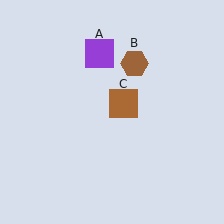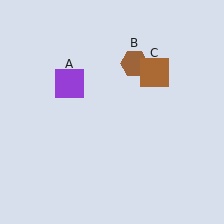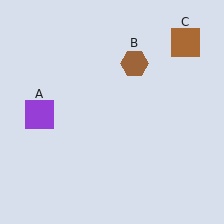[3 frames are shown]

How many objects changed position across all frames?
2 objects changed position: purple square (object A), brown square (object C).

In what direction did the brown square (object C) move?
The brown square (object C) moved up and to the right.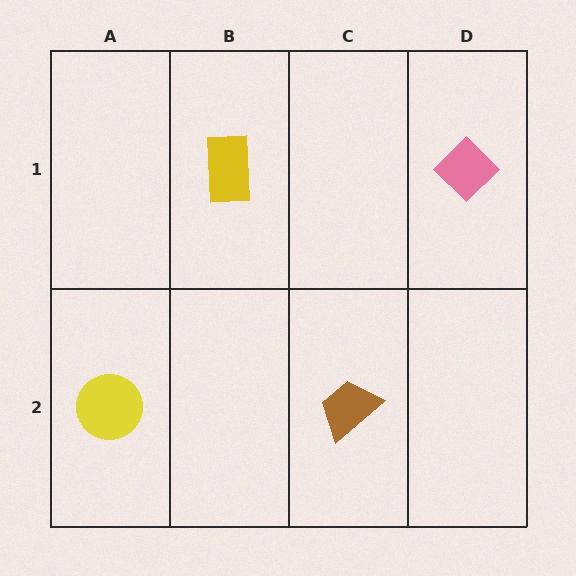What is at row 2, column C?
A brown trapezoid.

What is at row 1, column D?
A pink diamond.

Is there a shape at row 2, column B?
No, that cell is empty.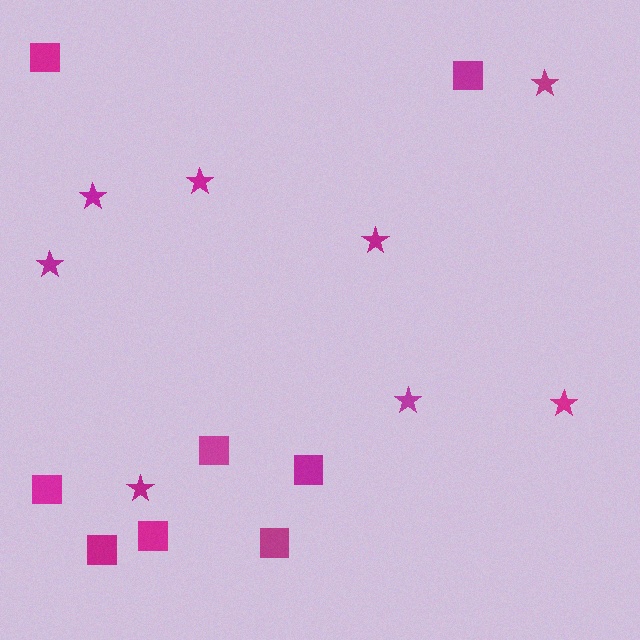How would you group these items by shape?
There are 2 groups: one group of stars (8) and one group of squares (8).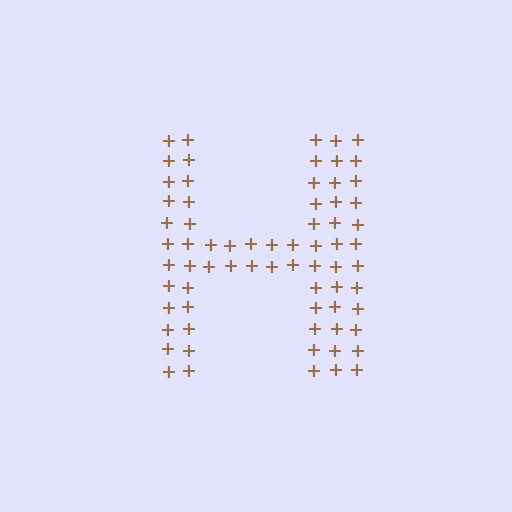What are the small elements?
The small elements are plus signs.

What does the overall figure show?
The overall figure shows the letter H.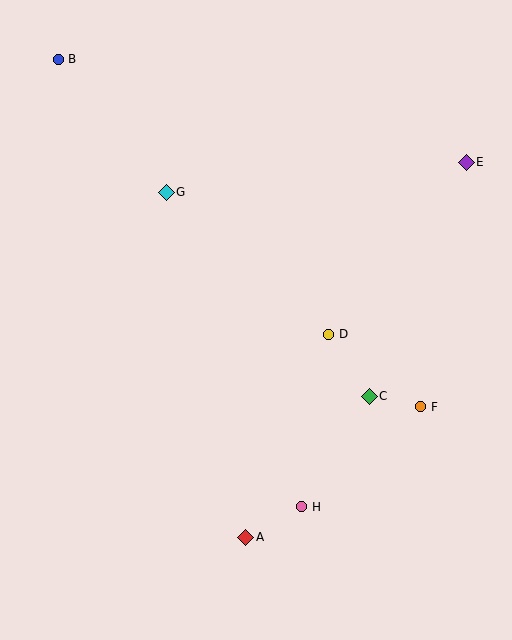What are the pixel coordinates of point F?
Point F is at (421, 407).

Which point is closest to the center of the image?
Point D at (329, 334) is closest to the center.